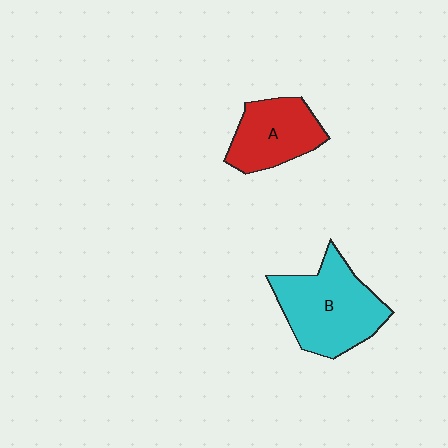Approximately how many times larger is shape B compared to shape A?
Approximately 1.5 times.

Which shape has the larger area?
Shape B (cyan).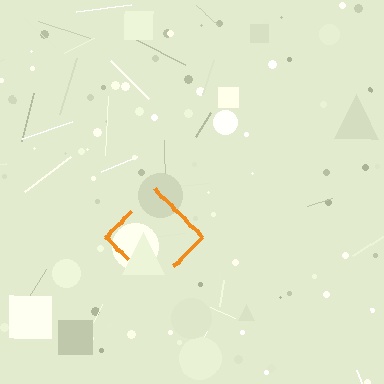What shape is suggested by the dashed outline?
The dashed outline suggests a diamond.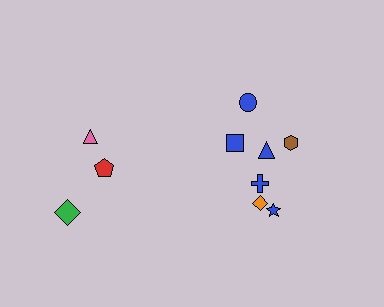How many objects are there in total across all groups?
There are 10 objects.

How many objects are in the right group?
There are 7 objects.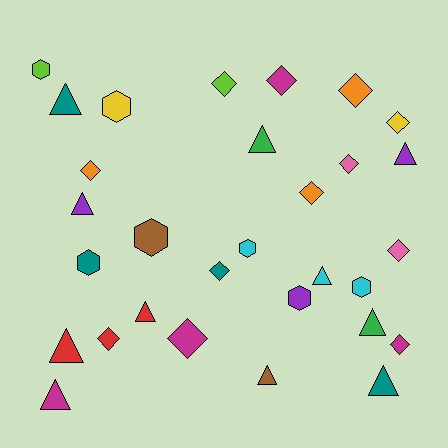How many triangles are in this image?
There are 11 triangles.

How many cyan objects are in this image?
There are 3 cyan objects.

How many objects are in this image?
There are 30 objects.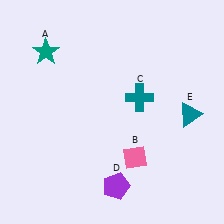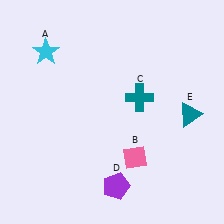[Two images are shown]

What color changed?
The star (A) changed from teal in Image 1 to cyan in Image 2.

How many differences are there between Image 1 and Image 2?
There is 1 difference between the two images.